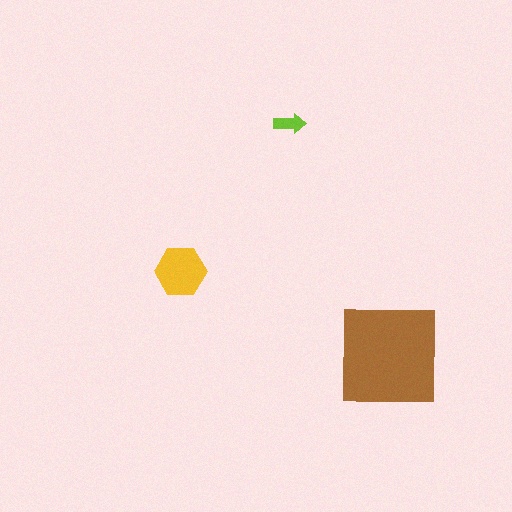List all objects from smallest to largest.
The lime arrow, the yellow hexagon, the brown square.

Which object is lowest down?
The brown square is bottommost.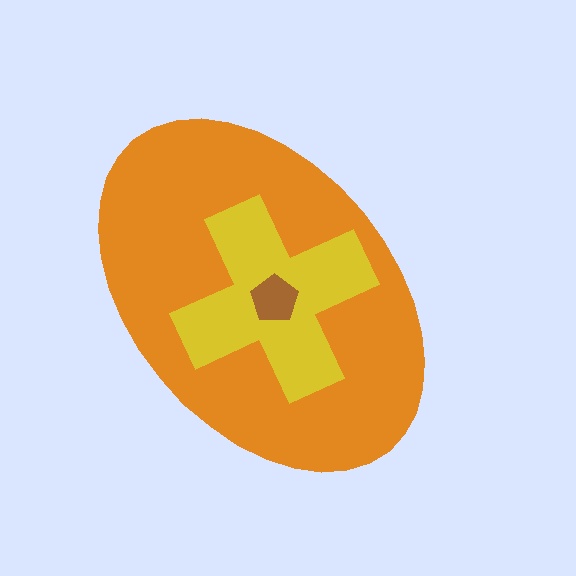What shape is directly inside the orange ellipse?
The yellow cross.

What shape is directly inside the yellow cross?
The brown pentagon.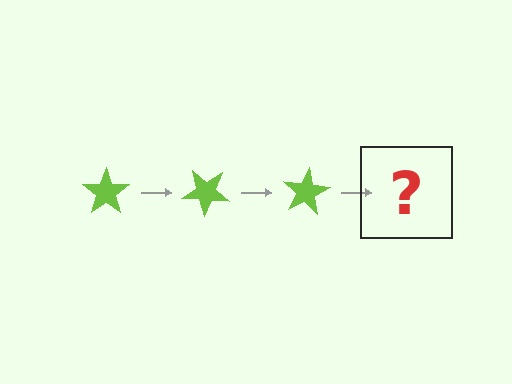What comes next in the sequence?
The next element should be a lime star rotated 120 degrees.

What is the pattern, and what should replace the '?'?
The pattern is that the star rotates 40 degrees each step. The '?' should be a lime star rotated 120 degrees.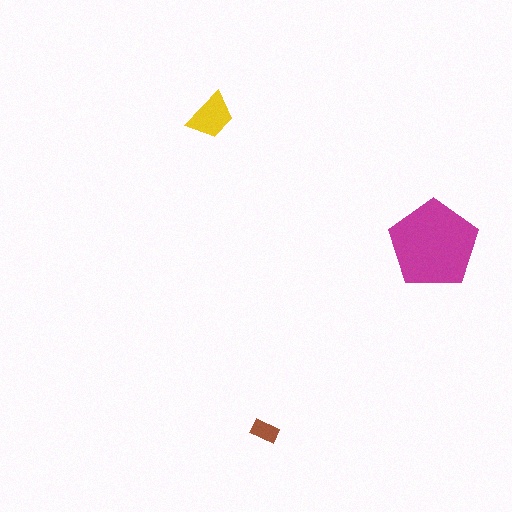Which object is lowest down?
The brown rectangle is bottommost.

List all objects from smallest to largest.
The brown rectangle, the yellow trapezoid, the magenta pentagon.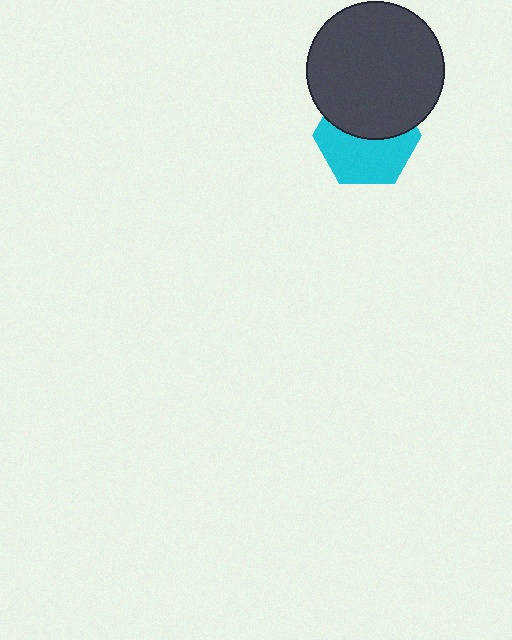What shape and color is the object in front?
The object in front is a dark gray circle.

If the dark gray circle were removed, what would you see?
You would see the complete cyan hexagon.